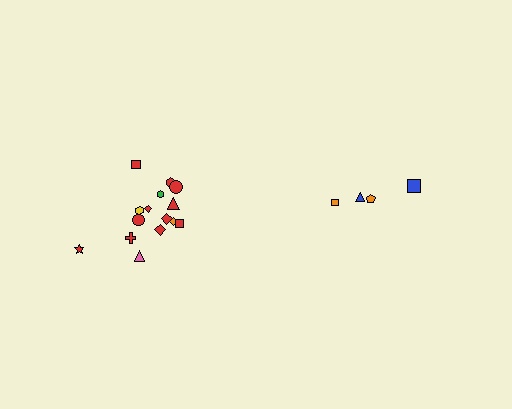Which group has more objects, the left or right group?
The left group.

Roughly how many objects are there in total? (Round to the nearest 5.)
Roughly 20 objects in total.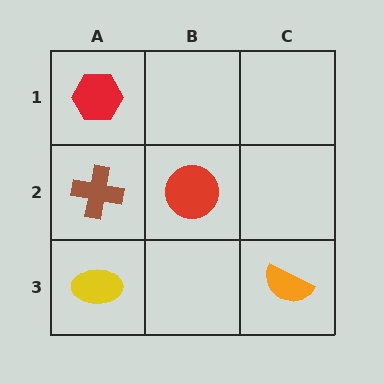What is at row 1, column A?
A red hexagon.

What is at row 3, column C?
An orange semicircle.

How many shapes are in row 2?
2 shapes.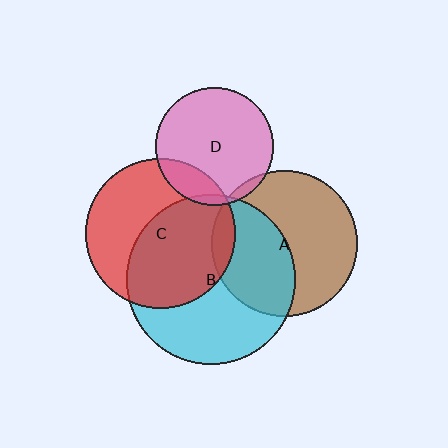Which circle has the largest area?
Circle B (cyan).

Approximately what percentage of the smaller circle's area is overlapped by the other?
Approximately 15%.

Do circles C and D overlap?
Yes.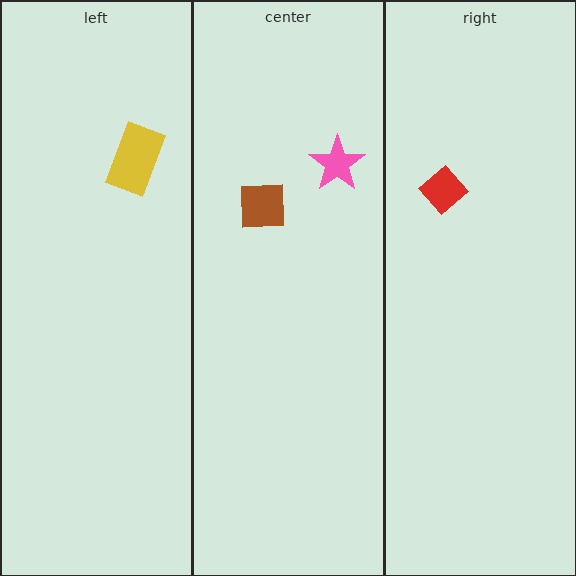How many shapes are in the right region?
1.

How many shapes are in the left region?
1.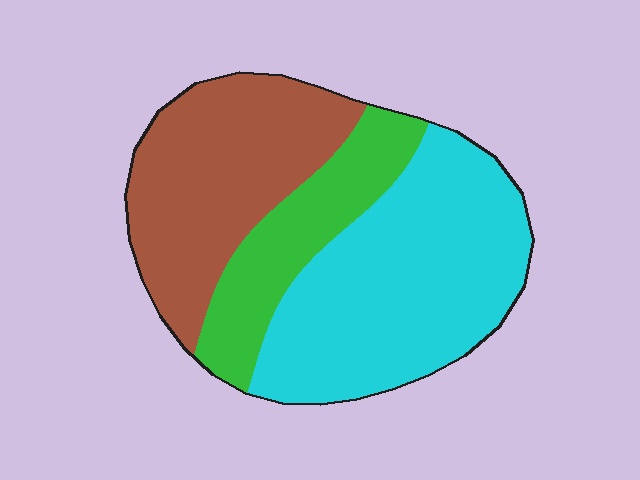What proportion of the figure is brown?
Brown takes up between a quarter and a half of the figure.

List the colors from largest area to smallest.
From largest to smallest: cyan, brown, green.